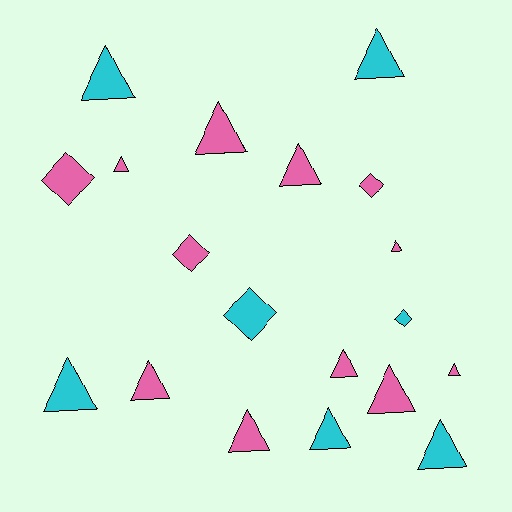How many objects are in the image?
There are 19 objects.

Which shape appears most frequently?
Triangle, with 14 objects.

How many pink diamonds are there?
There are 3 pink diamonds.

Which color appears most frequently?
Pink, with 12 objects.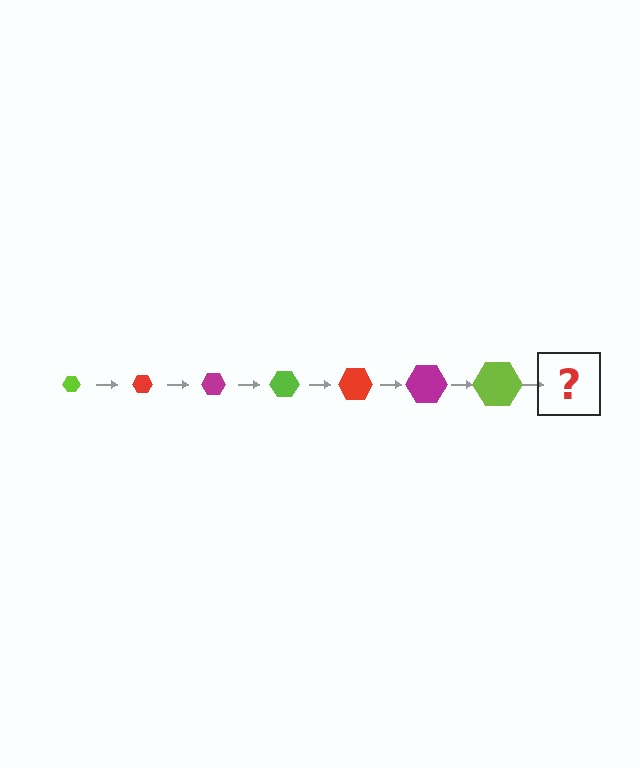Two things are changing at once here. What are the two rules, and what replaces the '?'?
The two rules are that the hexagon grows larger each step and the color cycles through lime, red, and magenta. The '?' should be a red hexagon, larger than the previous one.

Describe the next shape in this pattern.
It should be a red hexagon, larger than the previous one.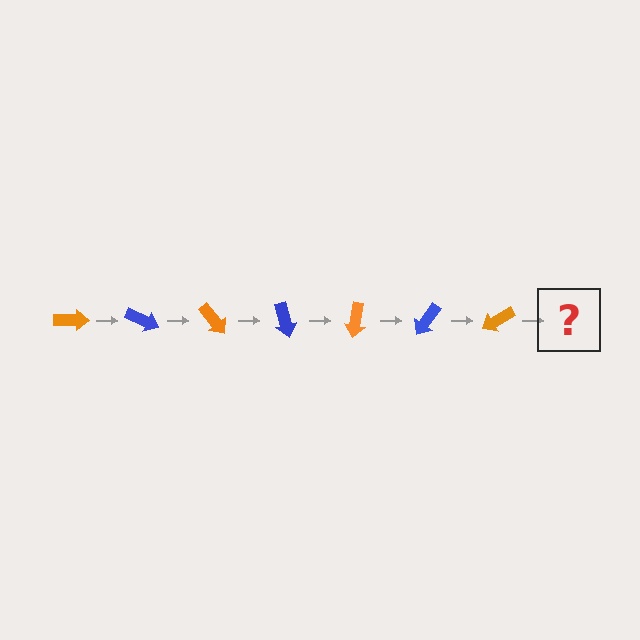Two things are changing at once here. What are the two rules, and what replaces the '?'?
The two rules are that it rotates 25 degrees each step and the color cycles through orange and blue. The '?' should be a blue arrow, rotated 175 degrees from the start.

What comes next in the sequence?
The next element should be a blue arrow, rotated 175 degrees from the start.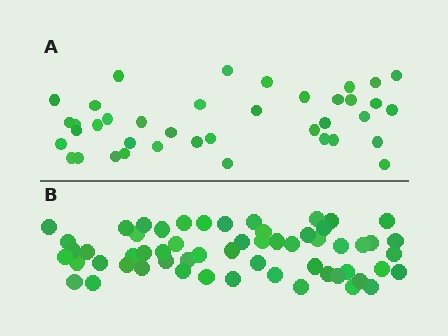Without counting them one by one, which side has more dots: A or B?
Region B (the bottom region) has more dots.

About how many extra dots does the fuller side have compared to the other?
Region B has approximately 20 more dots than region A.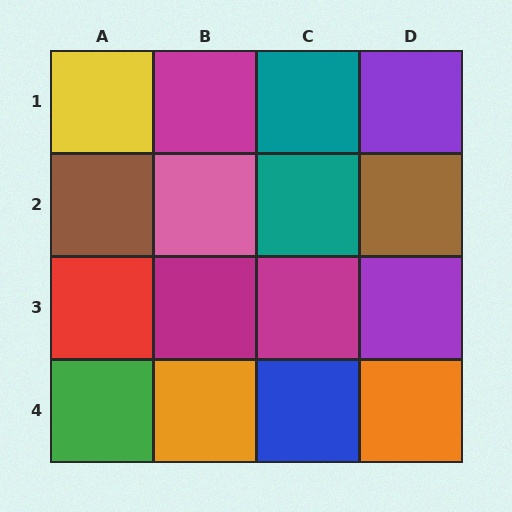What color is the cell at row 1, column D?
Purple.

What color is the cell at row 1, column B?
Magenta.